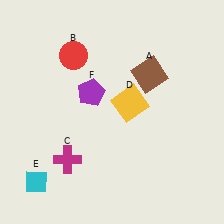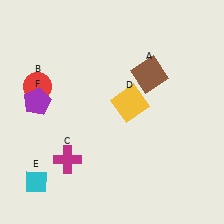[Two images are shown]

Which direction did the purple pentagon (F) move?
The purple pentagon (F) moved left.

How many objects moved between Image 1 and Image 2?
2 objects moved between the two images.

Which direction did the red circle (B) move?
The red circle (B) moved left.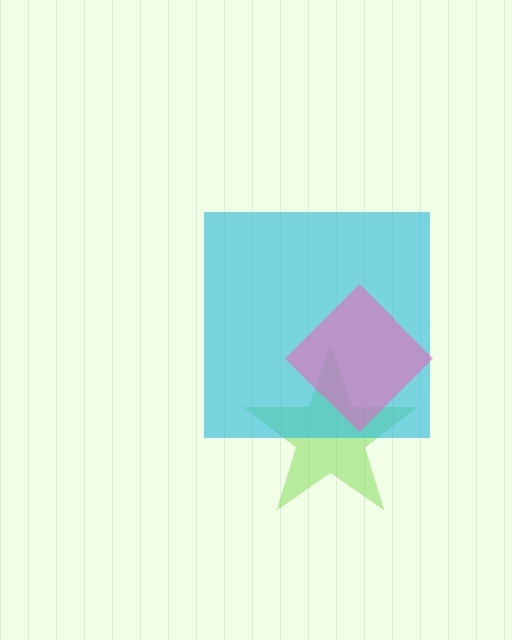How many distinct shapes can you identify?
There are 3 distinct shapes: a lime star, a cyan square, a pink diamond.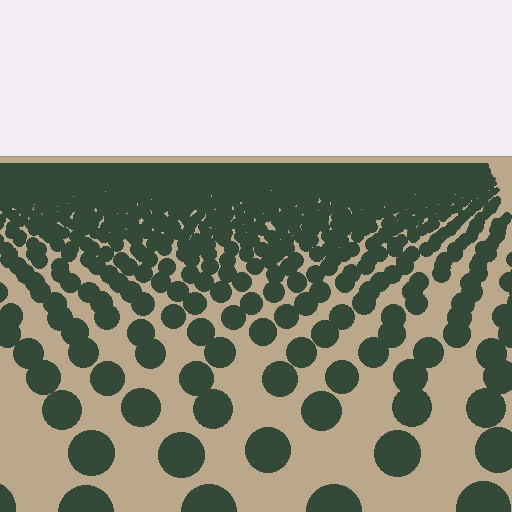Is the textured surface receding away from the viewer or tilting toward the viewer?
The surface is receding away from the viewer. Texture elements get smaller and denser toward the top.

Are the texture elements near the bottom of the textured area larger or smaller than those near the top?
Larger. Near the bottom, elements are closer to the viewer and appear at a bigger on-screen size.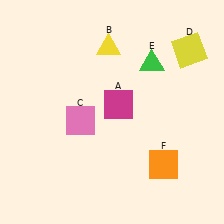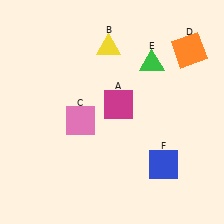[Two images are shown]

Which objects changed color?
D changed from yellow to orange. F changed from orange to blue.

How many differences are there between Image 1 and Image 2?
There are 2 differences between the two images.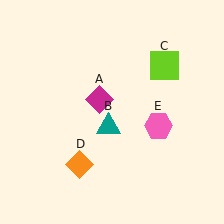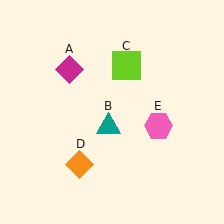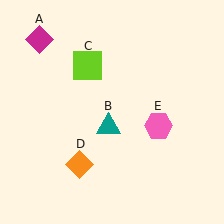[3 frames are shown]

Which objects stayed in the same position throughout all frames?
Teal triangle (object B) and orange diamond (object D) and pink hexagon (object E) remained stationary.